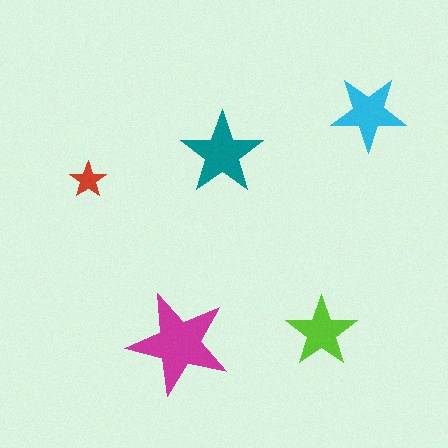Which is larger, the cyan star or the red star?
The cyan one.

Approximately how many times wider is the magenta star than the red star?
About 3 times wider.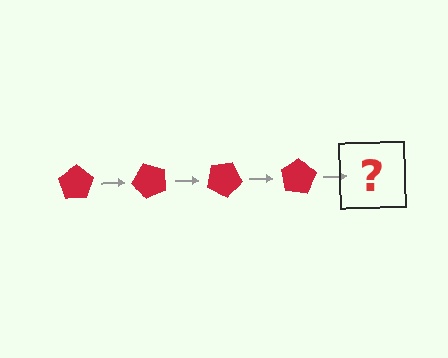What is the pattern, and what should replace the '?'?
The pattern is that the pentagon rotates 50 degrees each step. The '?' should be a red pentagon rotated 200 degrees.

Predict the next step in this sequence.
The next step is a red pentagon rotated 200 degrees.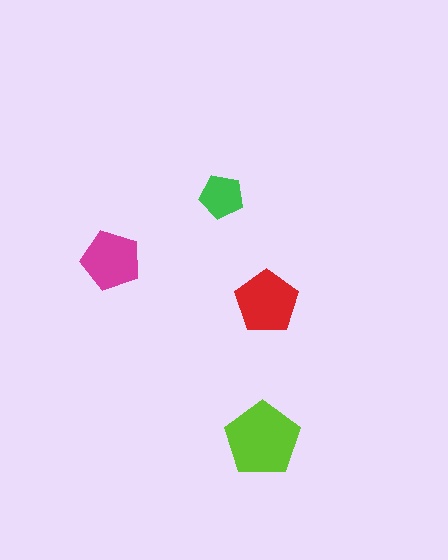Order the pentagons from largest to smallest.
the lime one, the red one, the magenta one, the green one.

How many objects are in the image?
There are 4 objects in the image.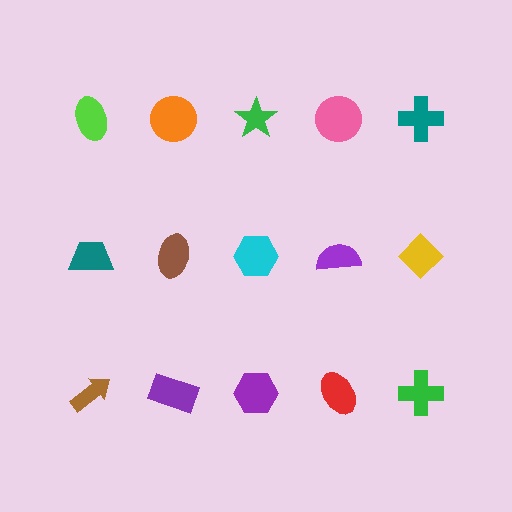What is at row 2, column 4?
A purple semicircle.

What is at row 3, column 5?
A green cross.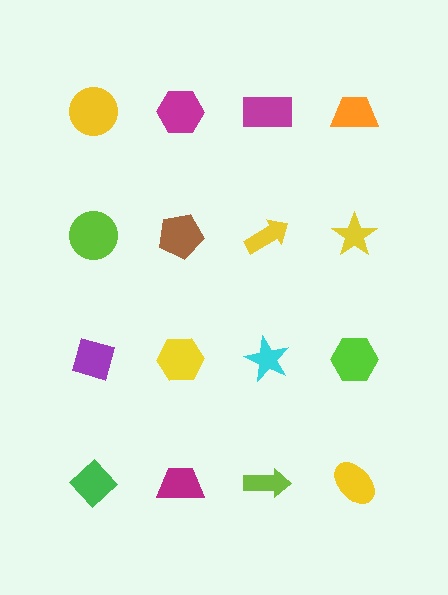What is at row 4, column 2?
A magenta trapezoid.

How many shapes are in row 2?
4 shapes.